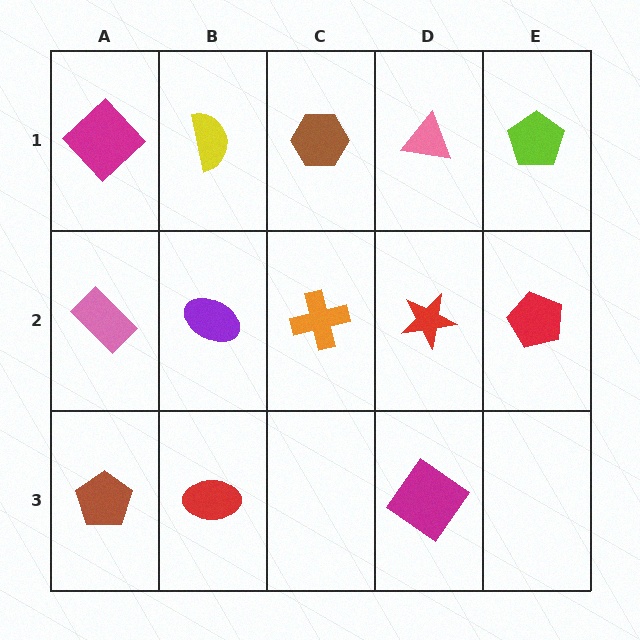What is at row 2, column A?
A pink rectangle.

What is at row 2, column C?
An orange cross.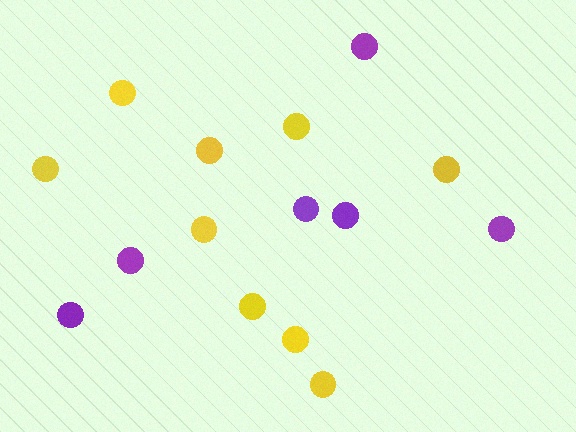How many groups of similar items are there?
There are 2 groups: one group of yellow circles (9) and one group of purple circles (6).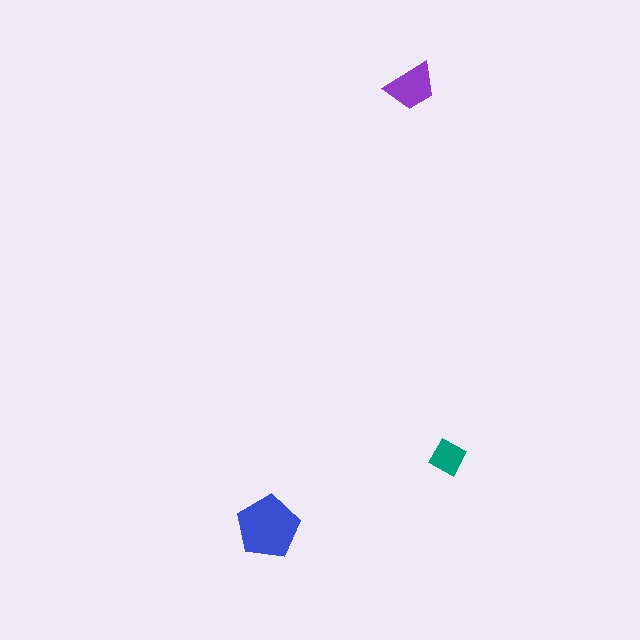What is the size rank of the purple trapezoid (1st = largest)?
2nd.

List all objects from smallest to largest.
The teal square, the purple trapezoid, the blue pentagon.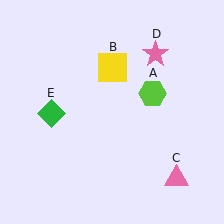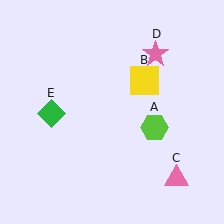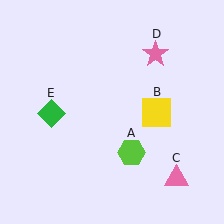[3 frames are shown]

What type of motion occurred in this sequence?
The lime hexagon (object A), yellow square (object B) rotated clockwise around the center of the scene.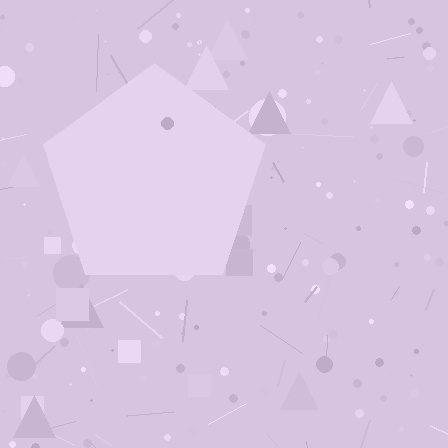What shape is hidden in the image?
A pentagon is hidden in the image.